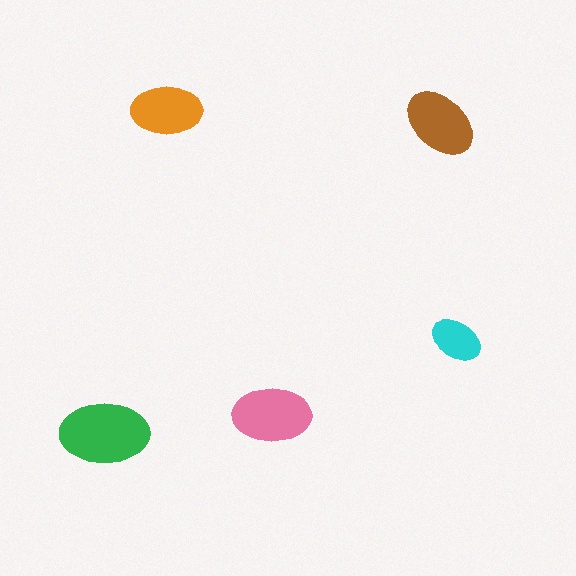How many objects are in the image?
There are 5 objects in the image.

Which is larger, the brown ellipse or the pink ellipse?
The pink one.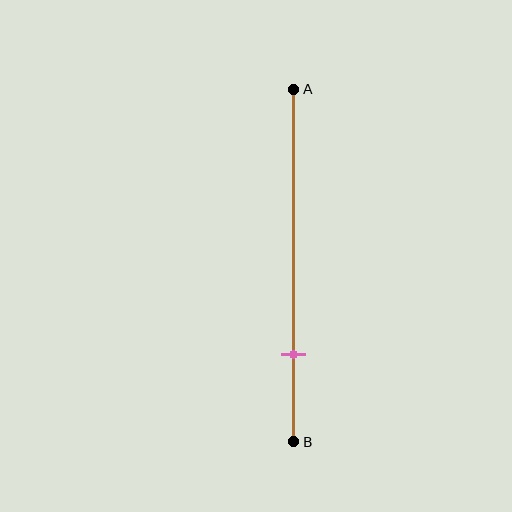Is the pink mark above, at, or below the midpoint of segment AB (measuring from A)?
The pink mark is below the midpoint of segment AB.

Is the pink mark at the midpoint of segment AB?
No, the mark is at about 75% from A, not at the 50% midpoint.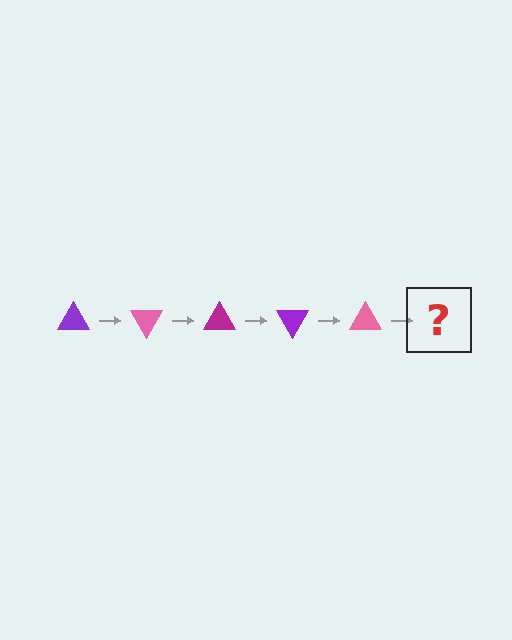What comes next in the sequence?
The next element should be a magenta triangle, rotated 300 degrees from the start.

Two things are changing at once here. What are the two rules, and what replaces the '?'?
The two rules are that it rotates 60 degrees each step and the color cycles through purple, pink, and magenta. The '?' should be a magenta triangle, rotated 300 degrees from the start.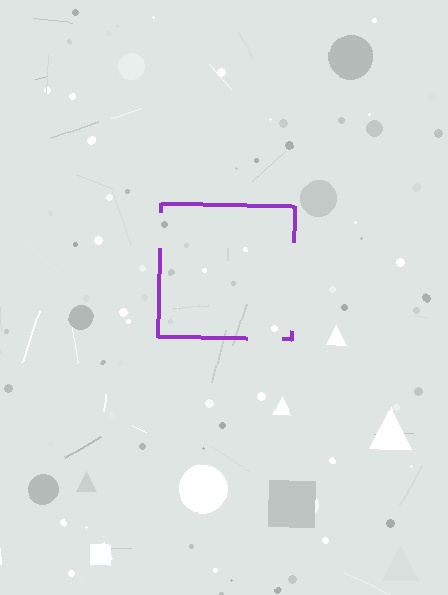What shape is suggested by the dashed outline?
The dashed outline suggests a square.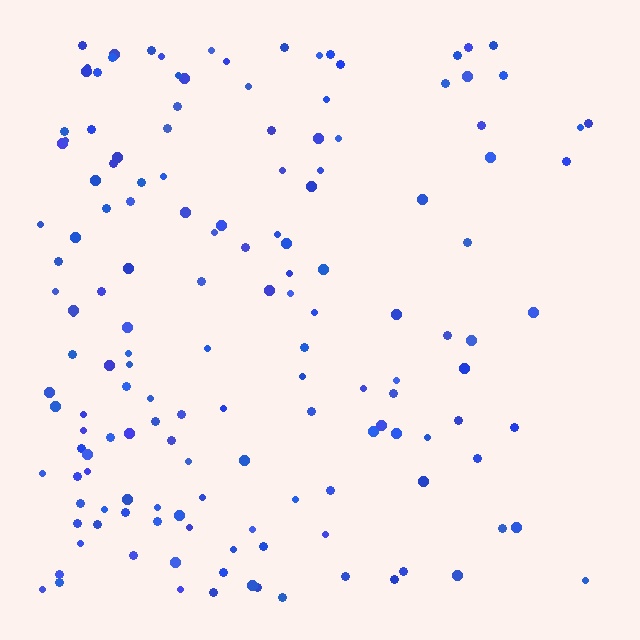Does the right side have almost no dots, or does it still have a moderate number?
Still a moderate number, just noticeably fewer than the left.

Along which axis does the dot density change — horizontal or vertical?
Horizontal.